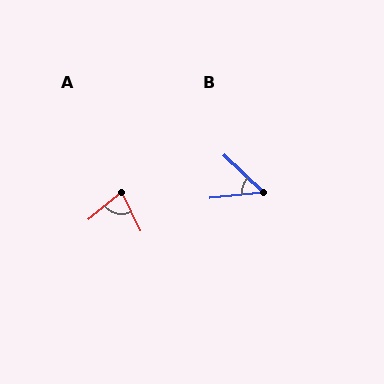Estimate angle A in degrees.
Approximately 76 degrees.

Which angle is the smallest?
B, at approximately 50 degrees.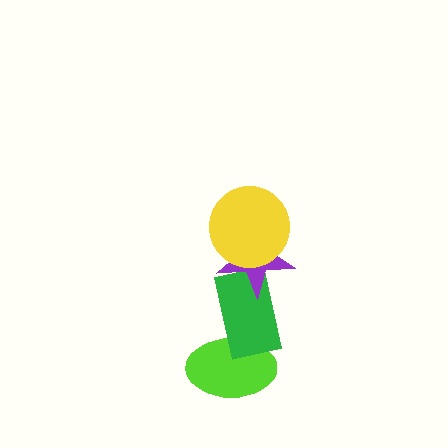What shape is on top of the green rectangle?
The purple star is on top of the green rectangle.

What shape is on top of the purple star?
The yellow circle is on top of the purple star.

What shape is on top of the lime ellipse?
The green rectangle is on top of the lime ellipse.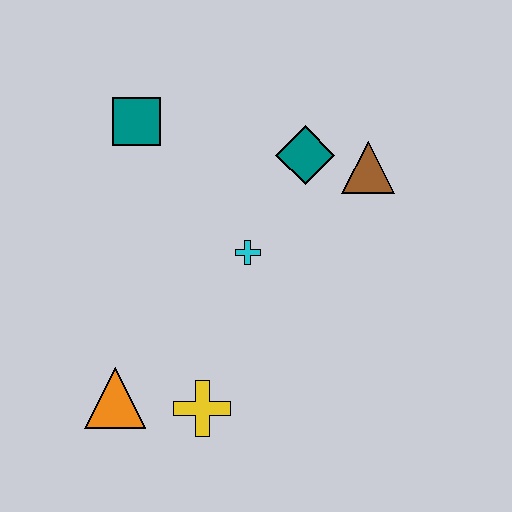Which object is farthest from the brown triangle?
The orange triangle is farthest from the brown triangle.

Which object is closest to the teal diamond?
The brown triangle is closest to the teal diamond.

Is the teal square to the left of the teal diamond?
Yes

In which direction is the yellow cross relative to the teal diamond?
The yellow cross is below the teal diamond.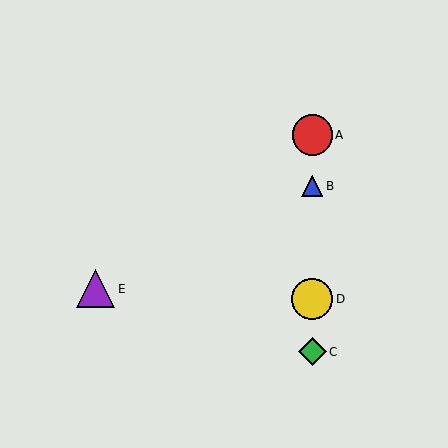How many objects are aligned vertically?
4 objects (A, B, C, D) are aligned vertically.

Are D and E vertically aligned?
No, D is at x≈312 and E is at x≈96.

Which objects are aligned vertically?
Objects A, B, C, D are aligned vertically.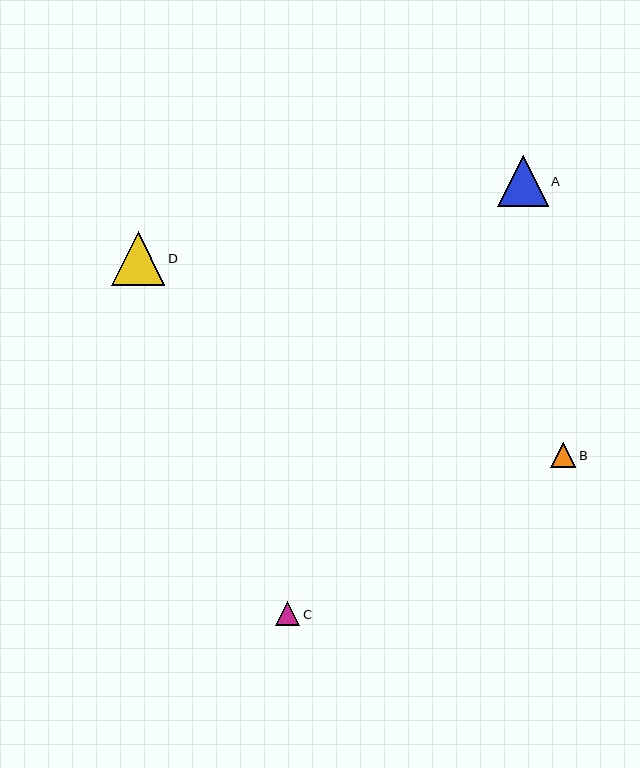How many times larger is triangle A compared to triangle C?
Triangle A is approximately 2.1 times the size of triangle C.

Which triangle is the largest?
Triangle D is the largest with a size of approximately 53 pixels.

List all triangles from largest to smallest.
From largest to smallest: D, A, B, C.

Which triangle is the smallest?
Triangle C is the smallest with a size of approximately 24 pixels.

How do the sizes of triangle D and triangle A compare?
Triangle D and triangle A are approximately the same size.